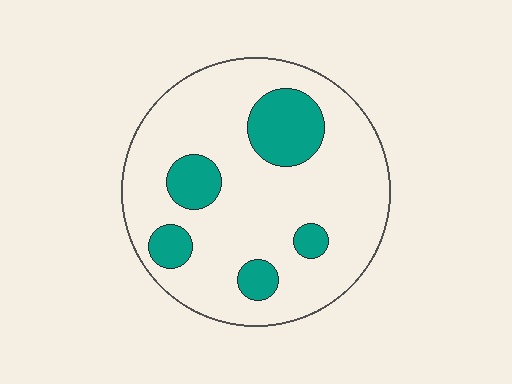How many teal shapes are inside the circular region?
5.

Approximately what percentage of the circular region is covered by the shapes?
Approximately 20%.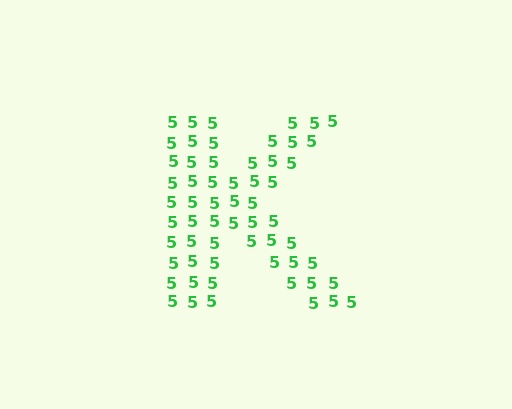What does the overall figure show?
The overall figure shows the letter K.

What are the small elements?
The small elements are digit 5's.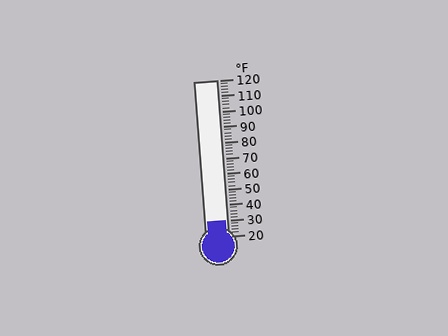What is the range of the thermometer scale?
The thermometer scale ranges from 20°F to 120°F.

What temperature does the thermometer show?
The thermometer shows approximately 30°F.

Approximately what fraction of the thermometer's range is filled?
The thermometer is filled to approximately 10% of its range.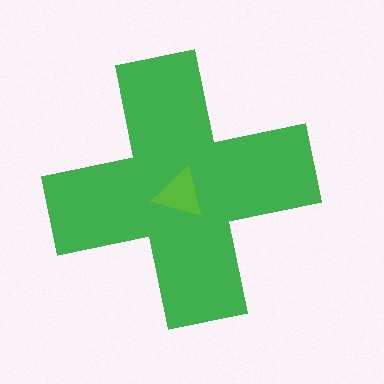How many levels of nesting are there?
2.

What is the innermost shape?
The lime triangle.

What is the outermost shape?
The green cross.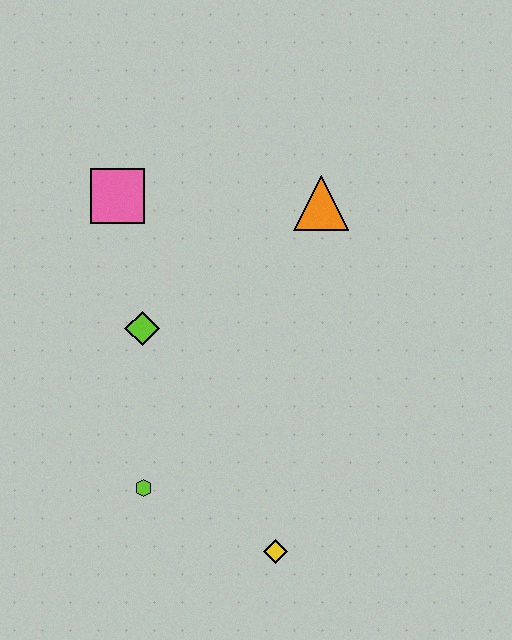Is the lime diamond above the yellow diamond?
Yes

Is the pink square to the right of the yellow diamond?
No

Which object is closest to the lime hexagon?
The yellow diamond is closest to the lime hexagon.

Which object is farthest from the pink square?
The yellow diamond is farthest from the pink square.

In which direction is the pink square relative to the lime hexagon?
The pink square is above the lime hexagon.